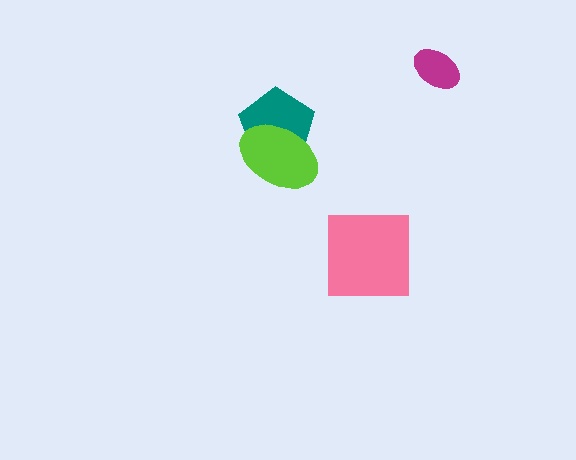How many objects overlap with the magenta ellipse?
0 objects overlap with the magenta ellipse.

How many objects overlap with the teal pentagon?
1 object overlaps with the teal pentagon.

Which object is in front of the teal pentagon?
The lime ellipse is in front of the teal pentagon.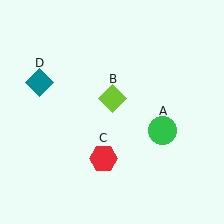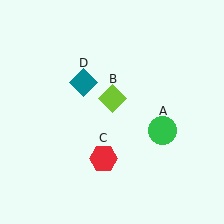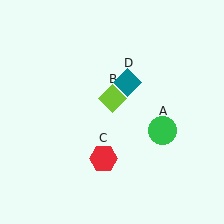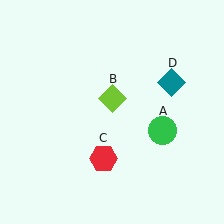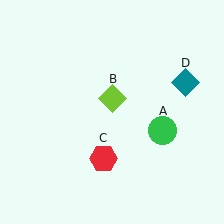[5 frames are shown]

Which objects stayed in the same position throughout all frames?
Green circle (object A) and lime diamond (object B) and red hexagon (object C) remained stationary.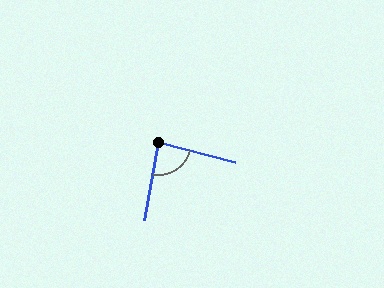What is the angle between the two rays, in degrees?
Approximately 86 degrees.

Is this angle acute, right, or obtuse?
It is approximately a right angle.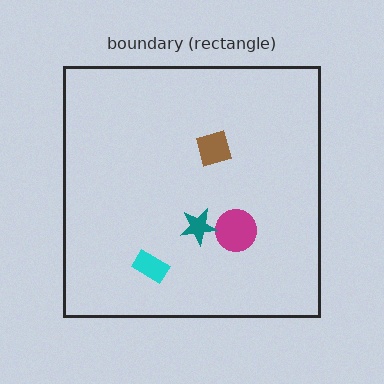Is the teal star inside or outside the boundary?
Inside.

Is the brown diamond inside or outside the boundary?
Inside.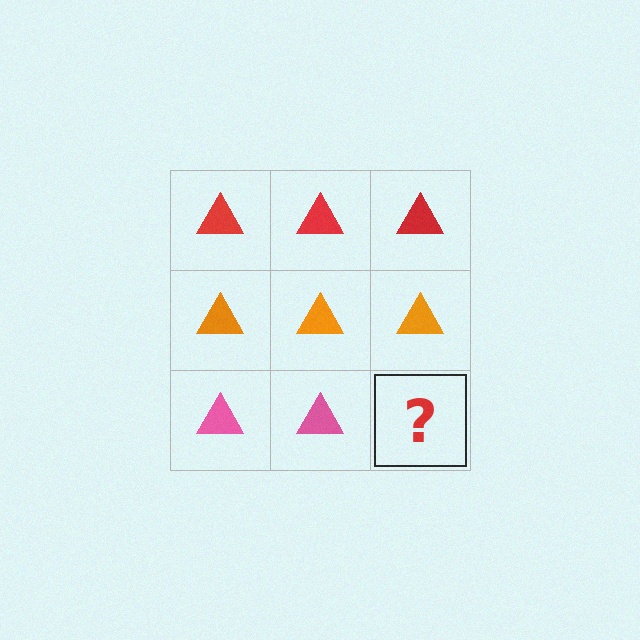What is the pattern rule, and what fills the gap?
The rule is that each row has a consistent color. The gap should be filled with a pink triangle.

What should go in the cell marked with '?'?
The missing cell should contain a pink triangle.